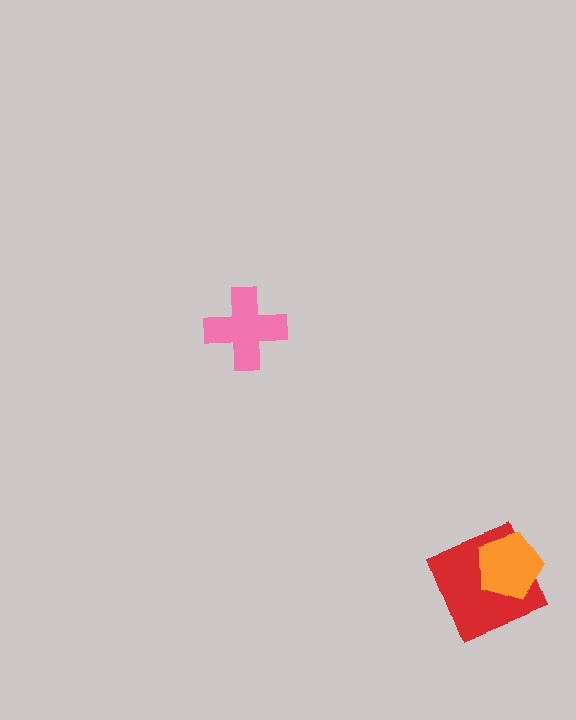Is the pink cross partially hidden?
No, no other shape covers it.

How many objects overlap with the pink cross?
0 objects overlap with the pink cross.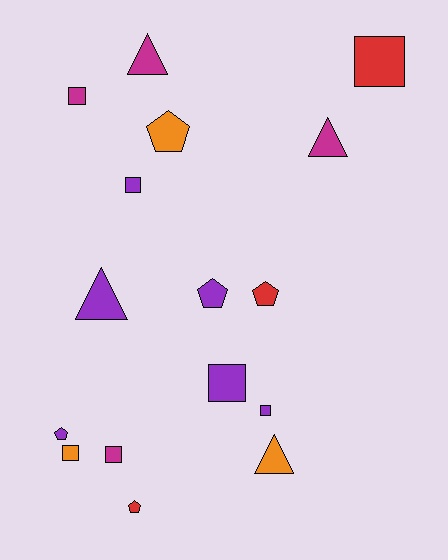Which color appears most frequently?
Purple, with 6 objects.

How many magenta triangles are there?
There are 2 magenta triangles.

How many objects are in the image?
There are 16 objects.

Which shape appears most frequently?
Square, with 7 objects.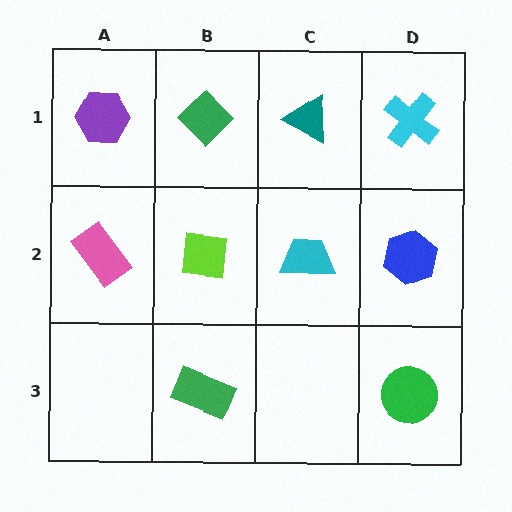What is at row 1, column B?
A green diamond.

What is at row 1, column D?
A cyan cross.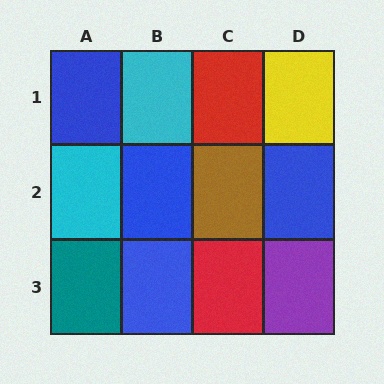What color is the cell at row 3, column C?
Red.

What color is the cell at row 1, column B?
Cyan.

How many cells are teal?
1 cell is teal.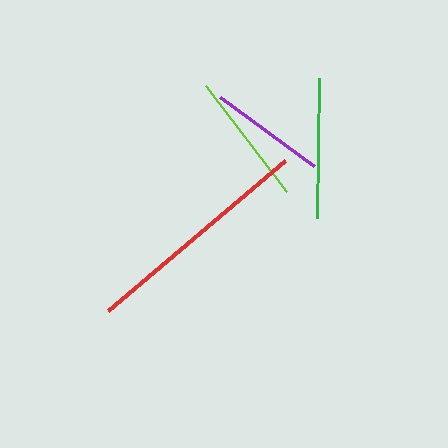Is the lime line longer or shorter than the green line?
The green line is longer than the lime line.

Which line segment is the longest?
The red line is the longest at approximately 232 pixels.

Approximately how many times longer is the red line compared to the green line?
The red line is approximately 1.7 times the length of the green line.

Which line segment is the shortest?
The purple line is the shortest at approximately 116 pixels.